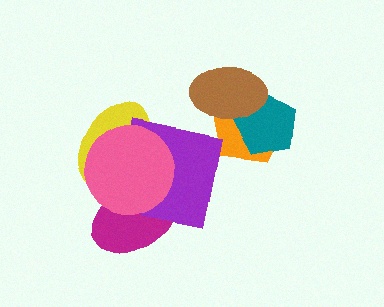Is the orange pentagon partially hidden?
Yes, it is partially covered by another shape.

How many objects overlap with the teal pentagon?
2 objects overlap with the teal pentagon.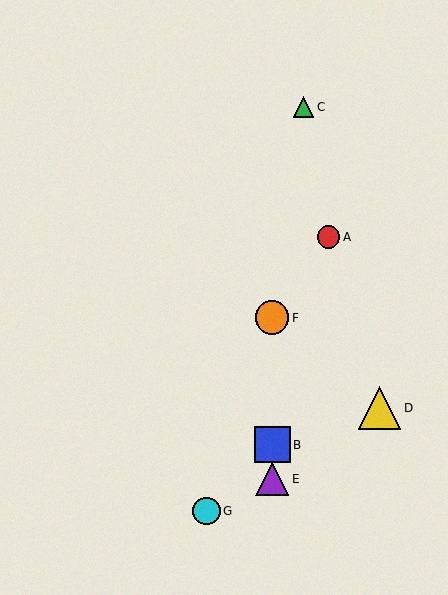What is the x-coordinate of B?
Object B is at x≈272.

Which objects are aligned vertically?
Objects B, E, F are aligned vertically.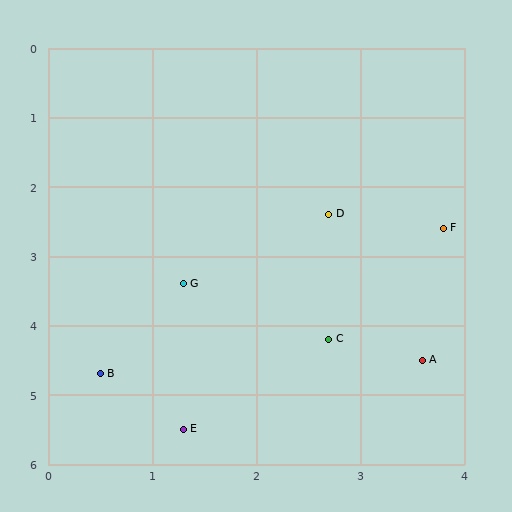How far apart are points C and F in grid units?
Points C and F are about 1.9 grid units apart.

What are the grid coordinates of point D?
Point D is at approximately (2.7, 2.4).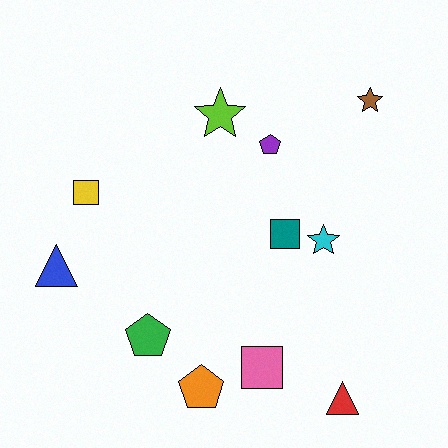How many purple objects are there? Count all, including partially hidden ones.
There is 1 purple object.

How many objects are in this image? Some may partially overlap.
There are 11 objects.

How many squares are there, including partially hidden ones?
There are 3 squares.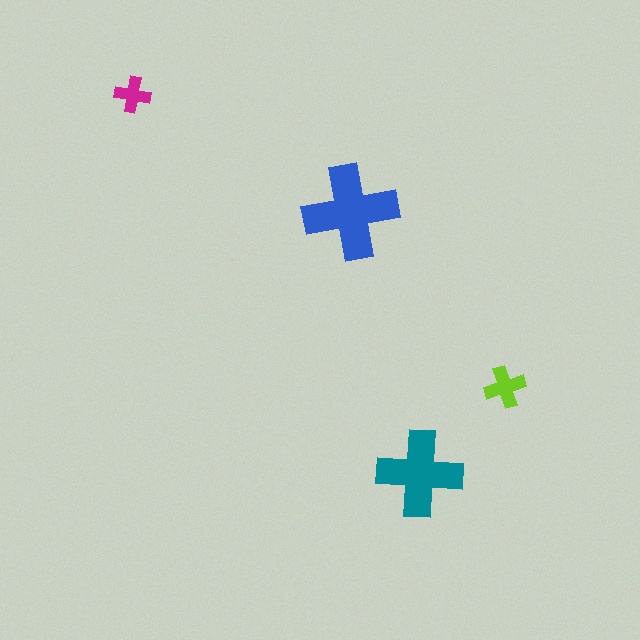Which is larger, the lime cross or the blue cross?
The blue one.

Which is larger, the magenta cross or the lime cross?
The lime one.